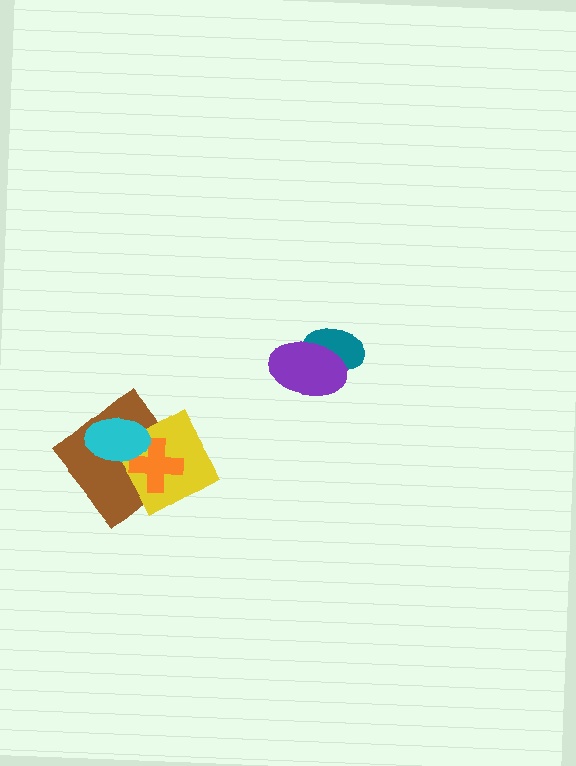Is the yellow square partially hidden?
Yes, it is partially covered by another shape.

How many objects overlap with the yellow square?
3 objects overlap with the yellow square.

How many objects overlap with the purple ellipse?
1 object overlaps with the purple ellipse.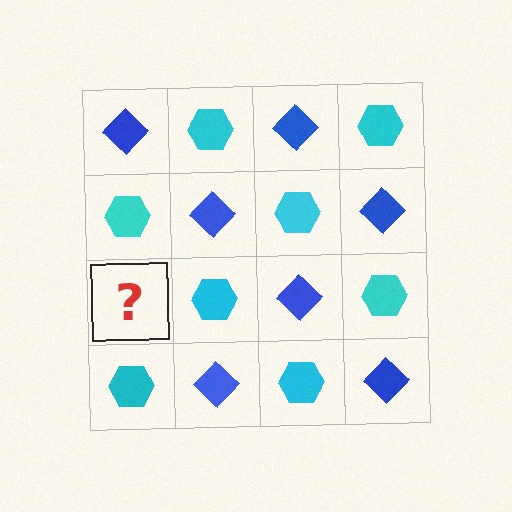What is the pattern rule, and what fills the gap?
The rule is that it alternates blue diamond and cyan hexagon in a checkerboard pattern. The gap should be filled with a blue diamond.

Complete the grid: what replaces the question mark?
The question mark should be replaced with a blue diamond.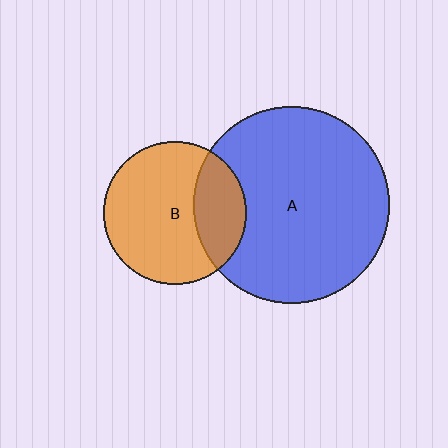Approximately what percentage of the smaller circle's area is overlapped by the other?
Approximately 25%.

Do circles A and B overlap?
Yes.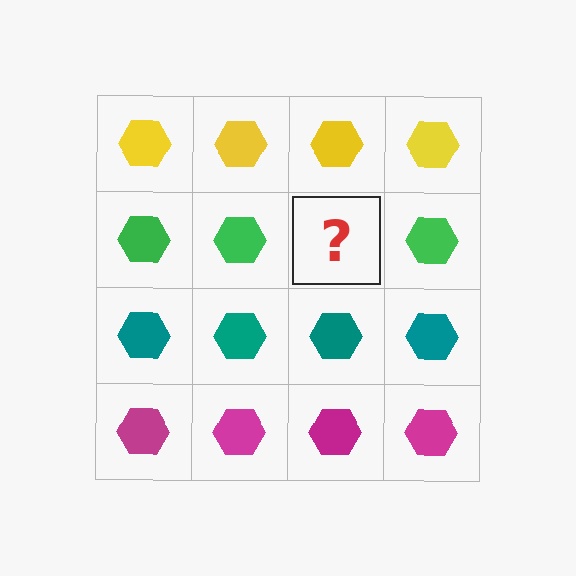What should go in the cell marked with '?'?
The missing cell should contain a green hexagon.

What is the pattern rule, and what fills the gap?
The rule is that each row has a consistent color. The gap should be filled with a green hexagon.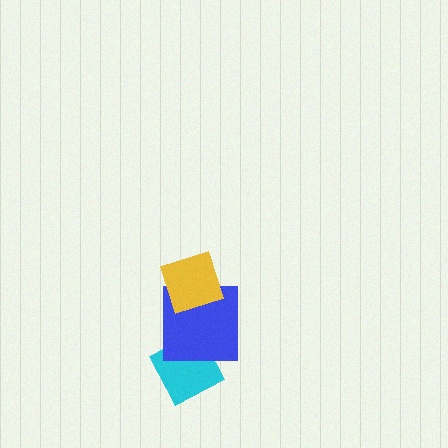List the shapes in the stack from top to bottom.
From top to bottom: the yellow diamond, the blue square, the cyan diamond.